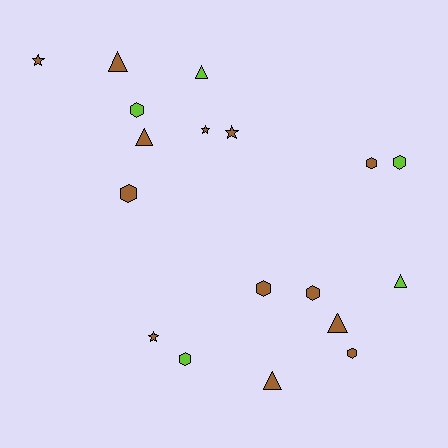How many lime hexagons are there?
There are 3 lime hexagons.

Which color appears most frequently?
Brown, with 13 objects.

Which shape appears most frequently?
Hexagon, with 8 objects.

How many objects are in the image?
There are 18 objects.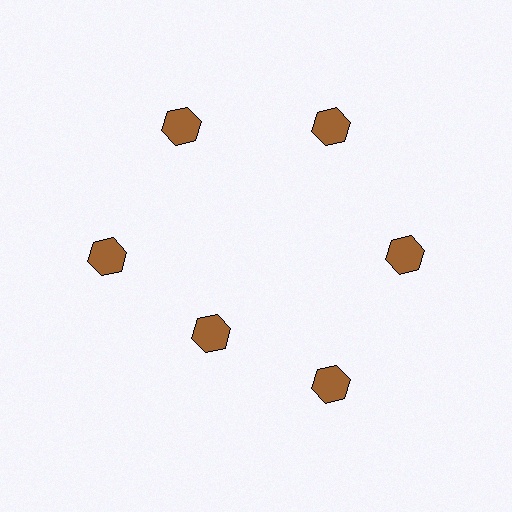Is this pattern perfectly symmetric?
No. The 6 brown hexagons are arranged in a ring, but one element near the 7 o'clock position is pulled inward toward the center, breaking the 6-fold rotational symmetry.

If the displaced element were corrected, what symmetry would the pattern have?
It would have 6-fold rotational symmetry — the pattern would map onto itself every 60 degrees.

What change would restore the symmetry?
The symmetry would be restored by moving it outward, back onto the ring so that all 6 hexagons sit at equal angles and equal distance from the center.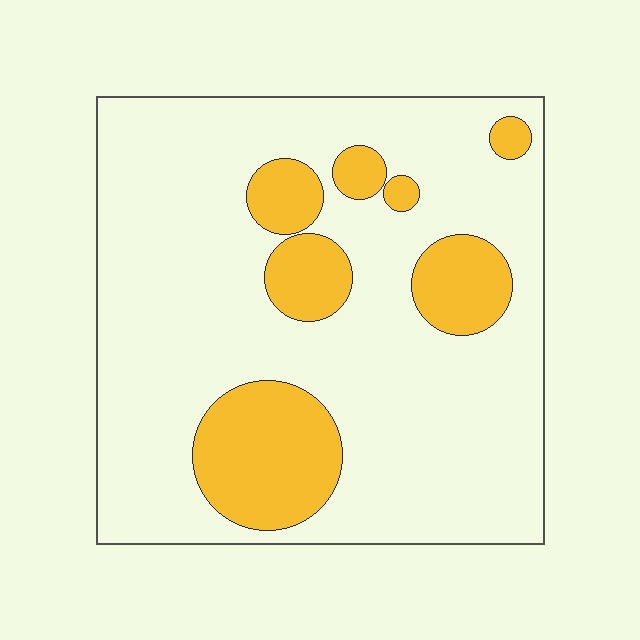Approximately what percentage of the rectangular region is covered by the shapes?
Approximately 20%.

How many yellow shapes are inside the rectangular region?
7.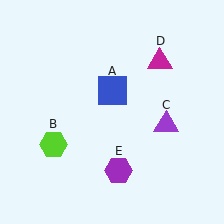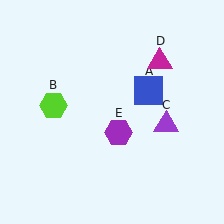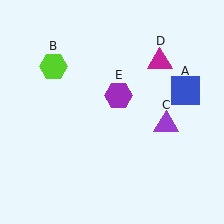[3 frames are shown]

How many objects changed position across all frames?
3 objects changed position: blue square (object A), lime hexagon (object B), purple hexagon (object E).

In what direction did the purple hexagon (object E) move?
The purple hexagon (object E) moved up.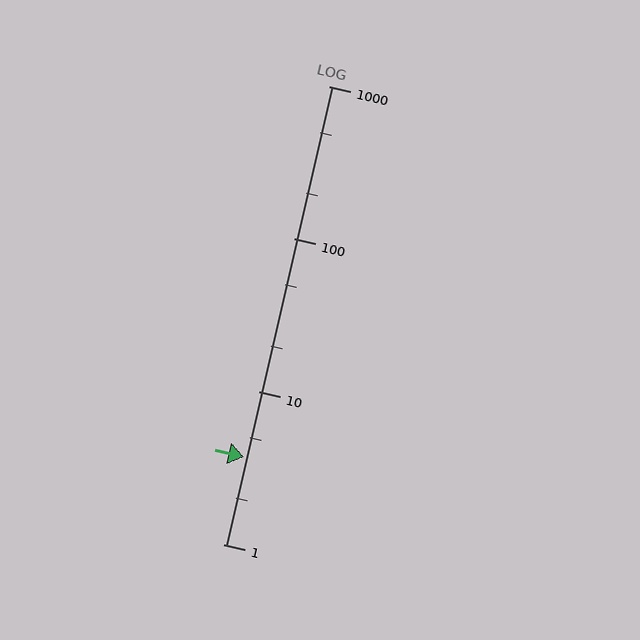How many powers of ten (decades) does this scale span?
The scale spans 3 decades, from 1 to 1000.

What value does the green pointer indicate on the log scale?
The pointer indicates approximately 3.7.